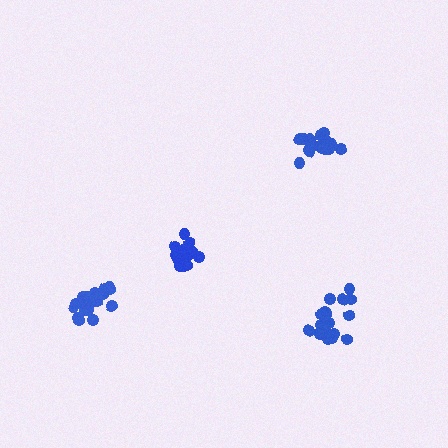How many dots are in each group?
Group 1: 18 dots, Group 2: 17 dots, Group 3: 19 dots, Group 4: 19 dots (73 total).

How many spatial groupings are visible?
There are 4 spatial groupings.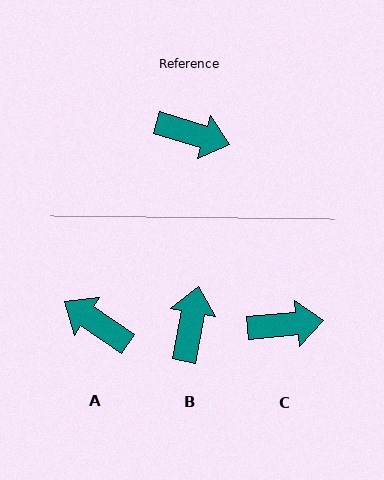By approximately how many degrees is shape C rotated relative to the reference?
Approximately 23 degrees counter-clockwise.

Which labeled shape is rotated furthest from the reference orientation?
A, about 163 degrees away.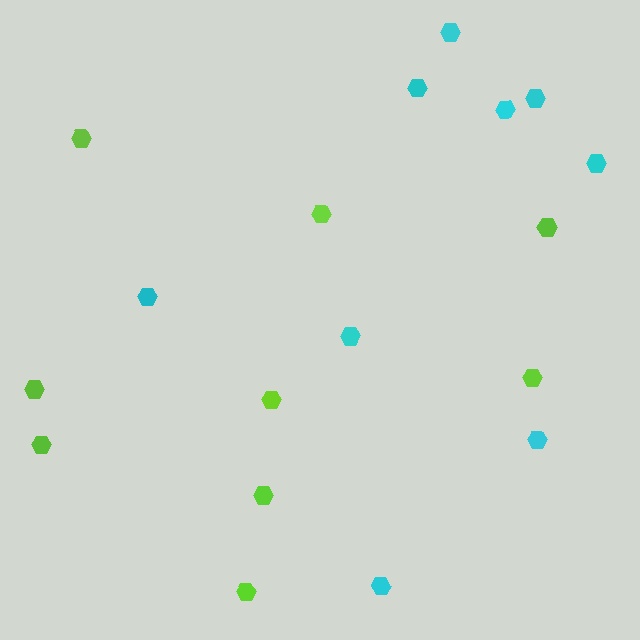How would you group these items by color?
There are 2 groups: one group of cyan hexagons (9) and one group of lime hexagons (9).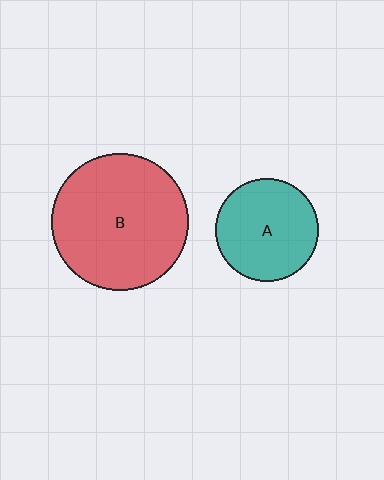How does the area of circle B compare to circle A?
Approximately 1.7 times.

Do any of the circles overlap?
No, none of the circles overlap.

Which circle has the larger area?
Circle B (red).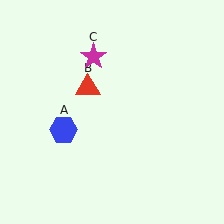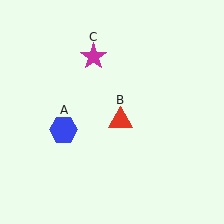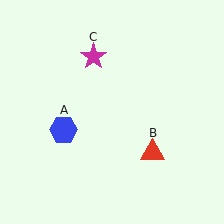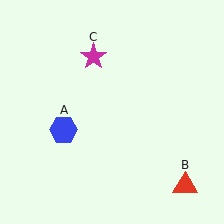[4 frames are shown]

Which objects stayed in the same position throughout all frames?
Blue hexagon (object A) and magenta star (object C) remained stationary.